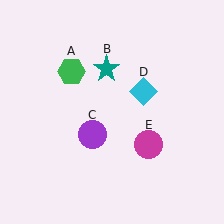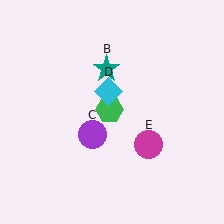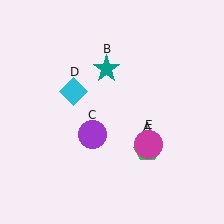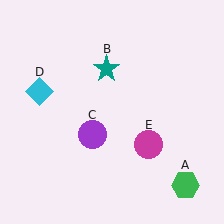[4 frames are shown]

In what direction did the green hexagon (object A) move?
The green hexagon (object A) moved down and to the right.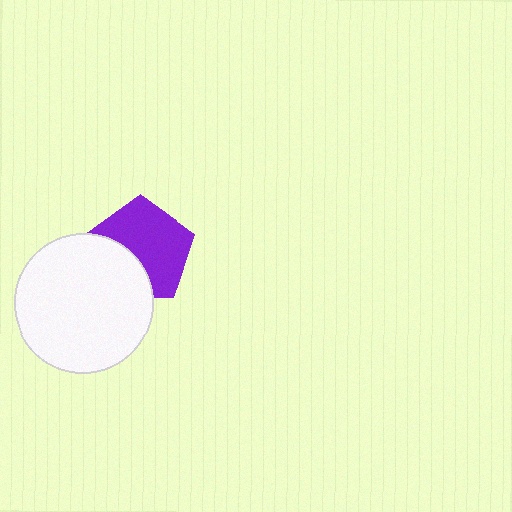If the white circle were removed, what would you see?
You would see the complete purple pentagon.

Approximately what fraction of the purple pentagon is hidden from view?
Roughly 35% of the purple pentagon is hidden behind the white circle.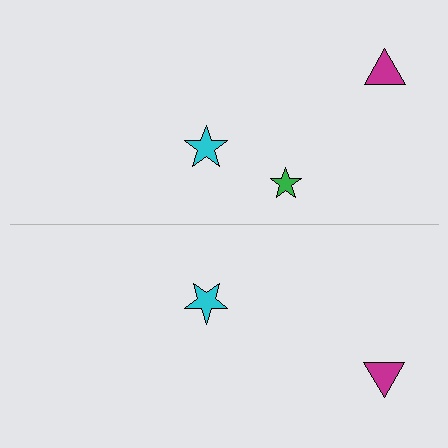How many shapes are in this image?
There are 5 shapes in this image.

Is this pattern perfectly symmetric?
No, the pattern is not perfectly symmetric. A green star is missing from the bottom side.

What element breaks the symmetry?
A green star is missing from the bottom side.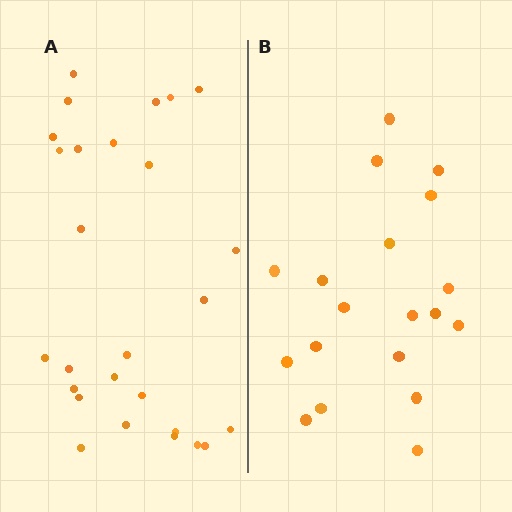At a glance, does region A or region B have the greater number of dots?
Region A (the left region) has more dots.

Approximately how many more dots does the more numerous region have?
Region A has roughly 8 or so more dots than region B.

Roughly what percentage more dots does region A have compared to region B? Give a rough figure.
About 40% more.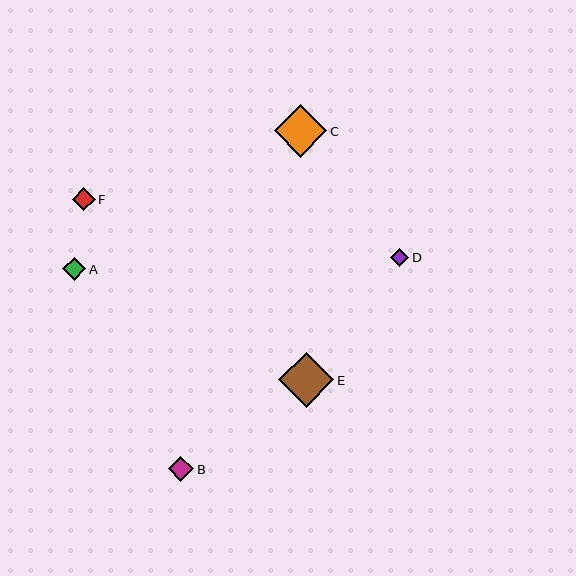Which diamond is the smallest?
Diamond D is the smallest with a size of approximately 18 pixels.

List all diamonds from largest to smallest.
From largest to smallest: E, C, B, A, F, D.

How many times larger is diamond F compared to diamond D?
Diamond F is approximately 1.3 times the size of diamond D.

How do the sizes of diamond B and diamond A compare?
Diamond B and diamond A are approximately the same size.